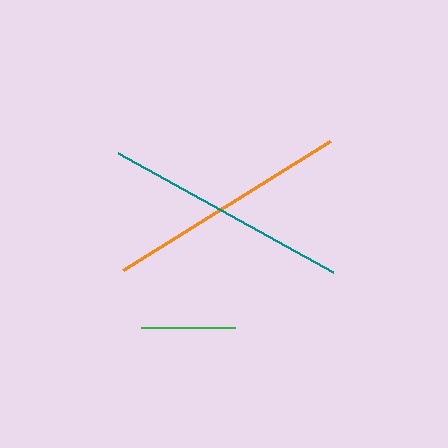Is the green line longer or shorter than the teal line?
The teal line is longer than the green line.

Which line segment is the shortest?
The green line is the shortest at approximately 94 pixels.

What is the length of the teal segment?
The teal segment is approximately 246 pixels long.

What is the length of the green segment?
The green segment is approximately 94 pixels long.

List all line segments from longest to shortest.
From longest to shortest: teal, orange, green.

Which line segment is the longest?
The teal line is the longest at approximately 246 pixels.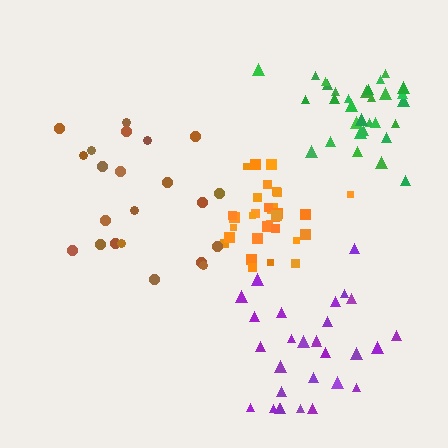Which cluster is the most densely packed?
Orange.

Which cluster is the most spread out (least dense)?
Brown.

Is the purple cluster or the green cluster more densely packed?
Green.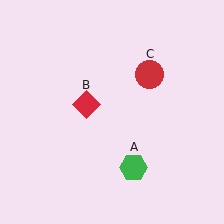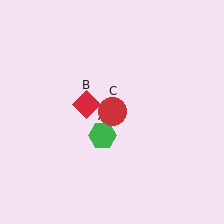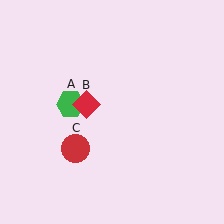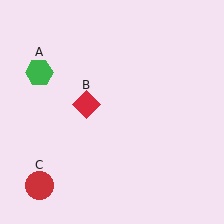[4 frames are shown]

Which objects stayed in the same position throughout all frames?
Red diamond (object B) remained stationary.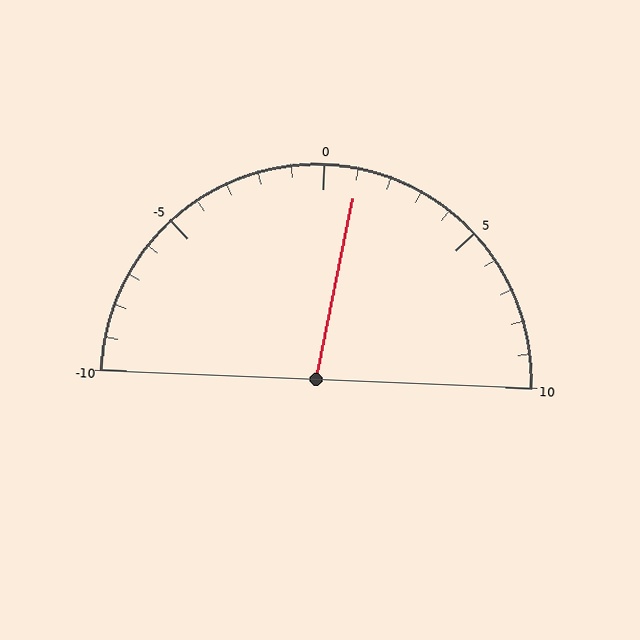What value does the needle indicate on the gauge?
The needle indicates approximately 1.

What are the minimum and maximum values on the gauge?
The gauge ranges from -10 to 10.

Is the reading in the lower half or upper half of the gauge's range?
The reading is in the upper half of the range (-10 to 10).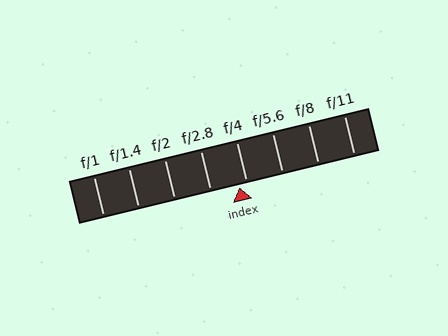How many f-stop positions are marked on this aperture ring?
There are 8 f-stop positions marked.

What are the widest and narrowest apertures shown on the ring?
The widest aperture shown is f/1 and the narrowest is f/11.